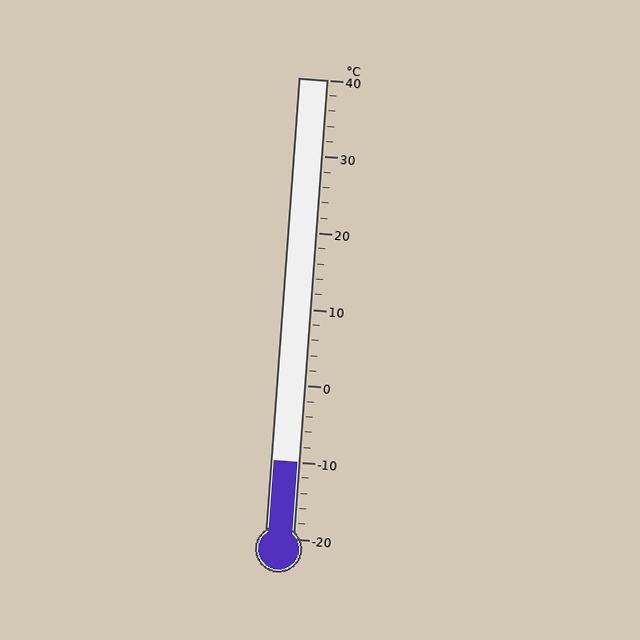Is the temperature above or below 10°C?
The temperature is below 10°C.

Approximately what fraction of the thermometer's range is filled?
The thermometer is filled to approximately 15% of its range.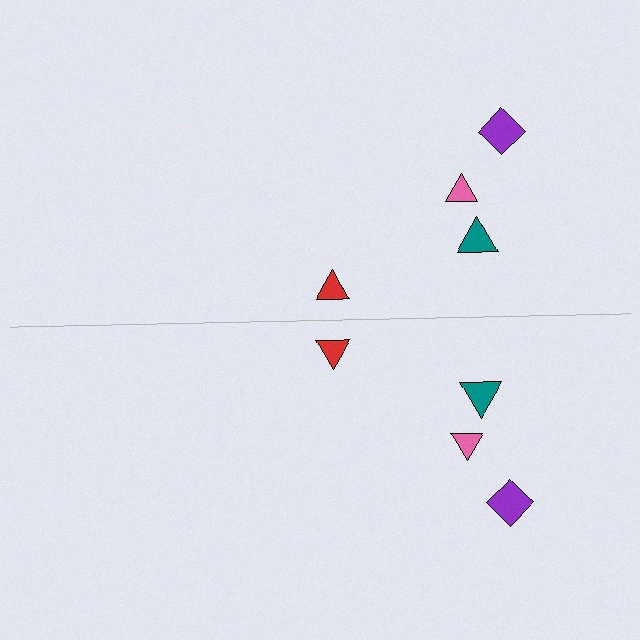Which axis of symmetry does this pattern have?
The pattern has a horizontal axis of symmetry running through the center of the image.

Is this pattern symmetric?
Yes, this pattern has bilateral (reflection) symmetry.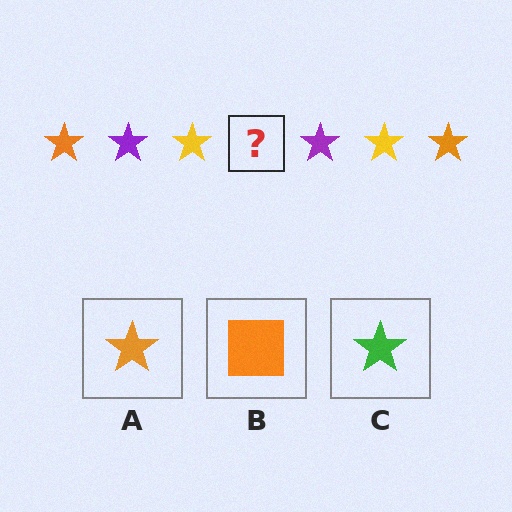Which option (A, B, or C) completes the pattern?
A.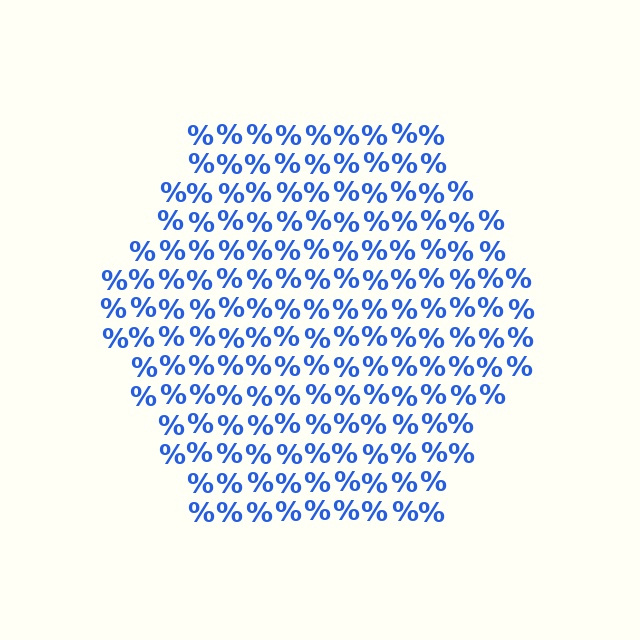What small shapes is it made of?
It is made of small percent signs.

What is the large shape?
The large shape is a hexagon.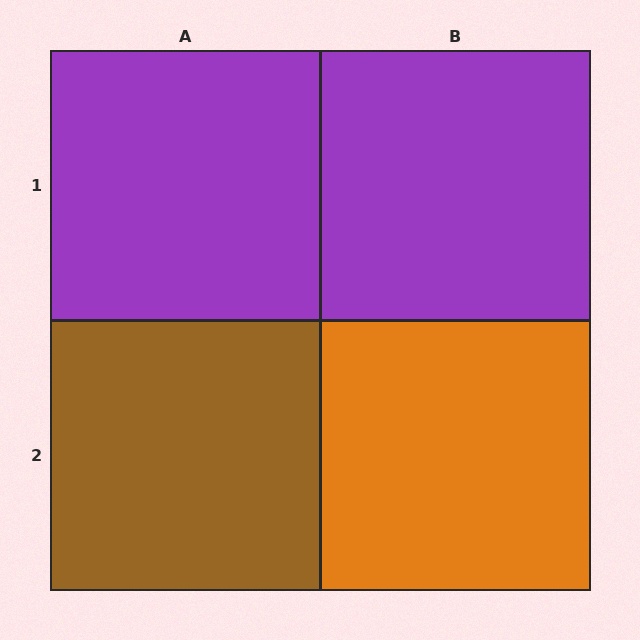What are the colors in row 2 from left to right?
Brown, orange.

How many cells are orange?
1 cell is orange.